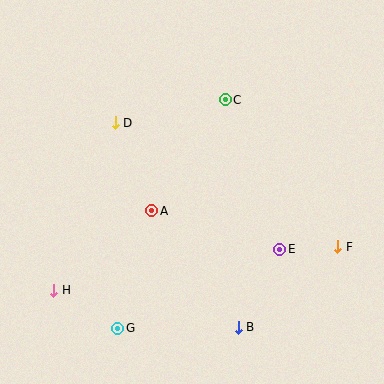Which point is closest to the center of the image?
Point A at (152, 211) is closest to the center.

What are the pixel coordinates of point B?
Point B is at (238, 327).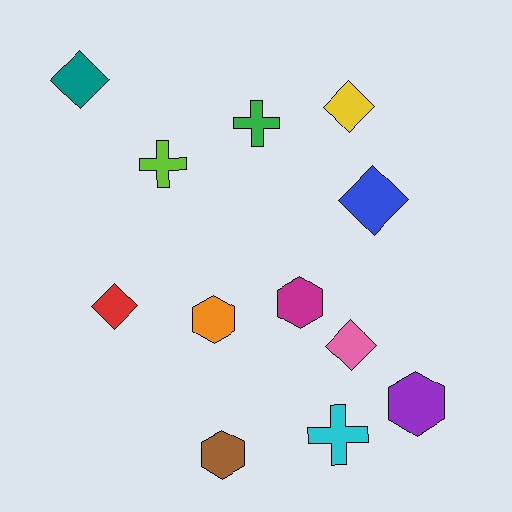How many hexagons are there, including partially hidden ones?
There are 4 hexagons.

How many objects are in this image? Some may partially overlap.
There are 12 objects.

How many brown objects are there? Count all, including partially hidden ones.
There is 1 brown object.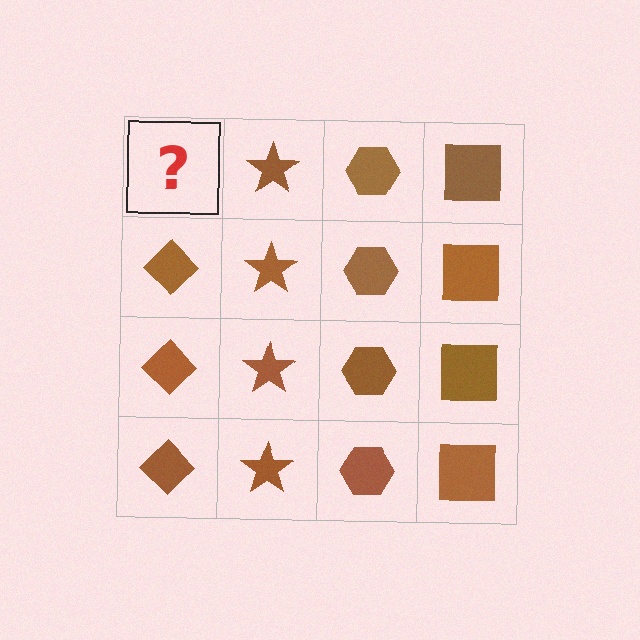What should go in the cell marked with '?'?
The missing cell should contain a brown diamond.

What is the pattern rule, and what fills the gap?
The rule is that each column has a consistent shape. The gap should be filled with a brown diamond.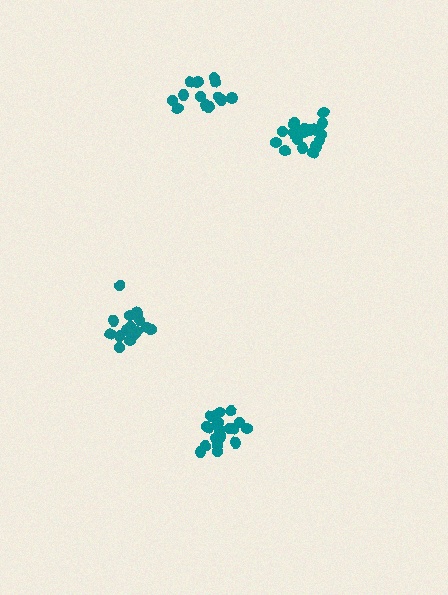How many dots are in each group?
Group 1: 19 dots, Group 2: 13 dots, Group 3: 18 dots, Group 4: 16 dots (66 total).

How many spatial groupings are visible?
There are 4 spatial groupings.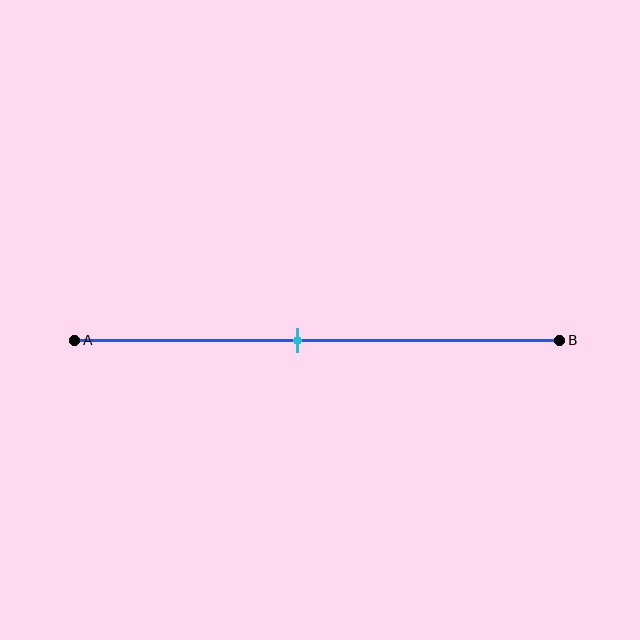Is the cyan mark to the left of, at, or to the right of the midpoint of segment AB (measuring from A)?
The cyan mark is to the left of the midpoint of segment AB.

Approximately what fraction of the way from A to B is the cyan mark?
The cyan mark is approximately 45% of the way from A to B.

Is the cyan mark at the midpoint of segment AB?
No, the mark is at about 45% from A, not at the 50% midpoint.